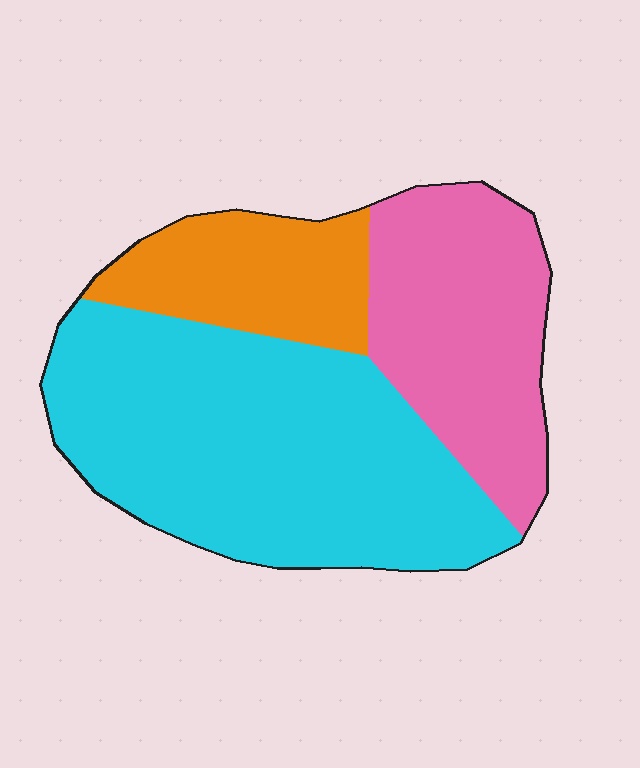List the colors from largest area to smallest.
From largest to smallest: cyan, pink, orange.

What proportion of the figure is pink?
Pink covers roughly 30% of the figure.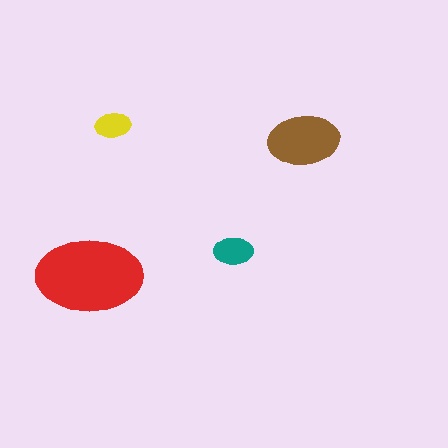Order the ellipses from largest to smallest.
the red one, the brown one, the teal one, the yellow one.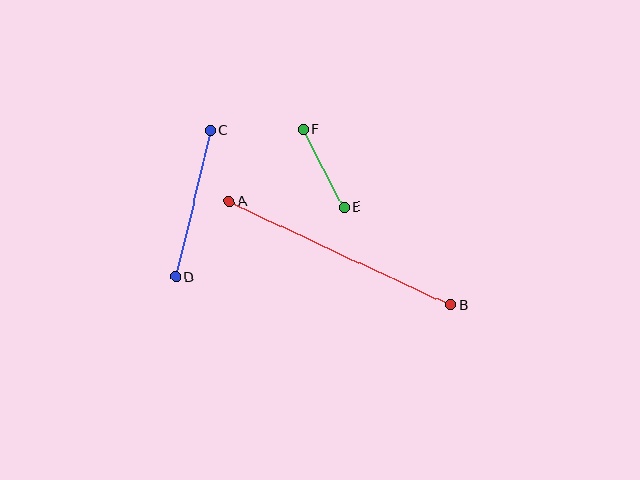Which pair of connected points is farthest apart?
Points A and B are farthest apart.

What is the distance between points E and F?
The distance is approximately 88 pixels.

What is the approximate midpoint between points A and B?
The midpoint is at approximately (340, 253) pixels.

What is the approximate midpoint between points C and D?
The midpoint is at approximately (193, 204) pixels.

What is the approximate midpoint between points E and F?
The midpoint is at approximately (323, 168) pixels.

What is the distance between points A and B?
The distance is approximately 244 pixels.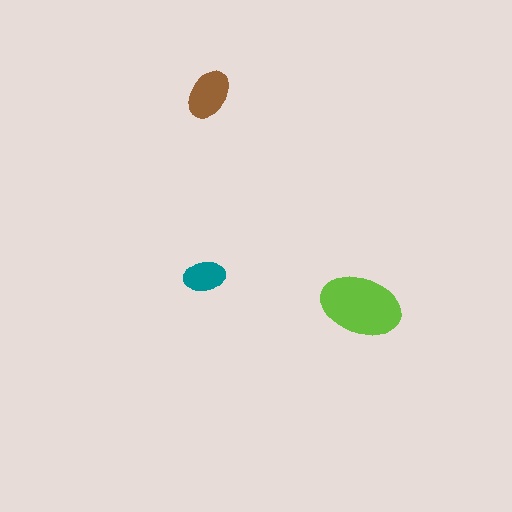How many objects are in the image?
There are 3 objects in the image.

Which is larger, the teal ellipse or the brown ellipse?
The brown one.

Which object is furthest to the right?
The lime ellipse is rightmost.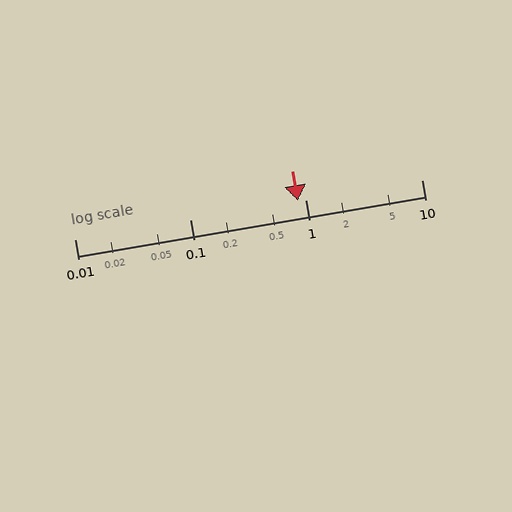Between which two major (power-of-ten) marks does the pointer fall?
The pointer is between 0.1 and 1.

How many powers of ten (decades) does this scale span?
The scale spans 3 decades, from 0.01 to 10.